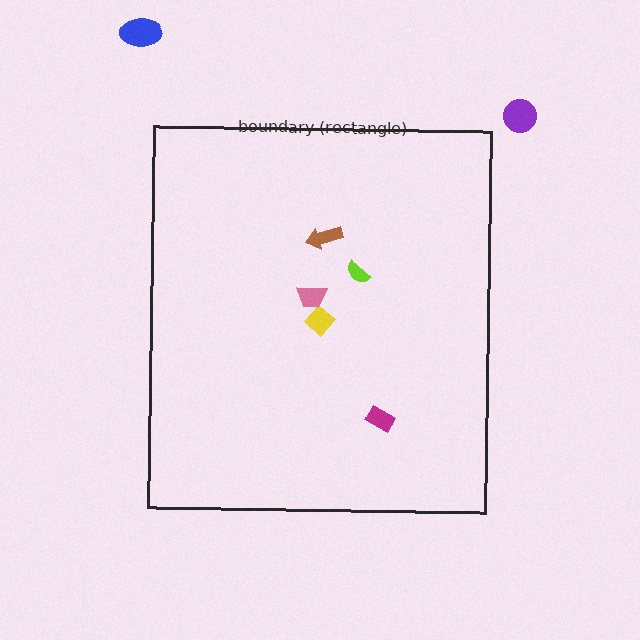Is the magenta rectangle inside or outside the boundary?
Inside.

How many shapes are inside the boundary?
5 inside, 2 outside.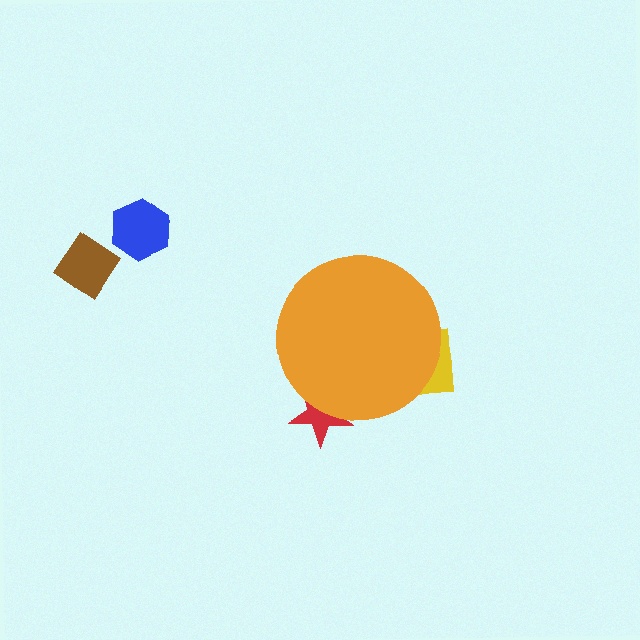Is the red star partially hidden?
Yes, the red star is partially hidden behind the orange circle.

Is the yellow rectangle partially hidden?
Yes, the yellow rectangle is partially hidden behind the orange circle.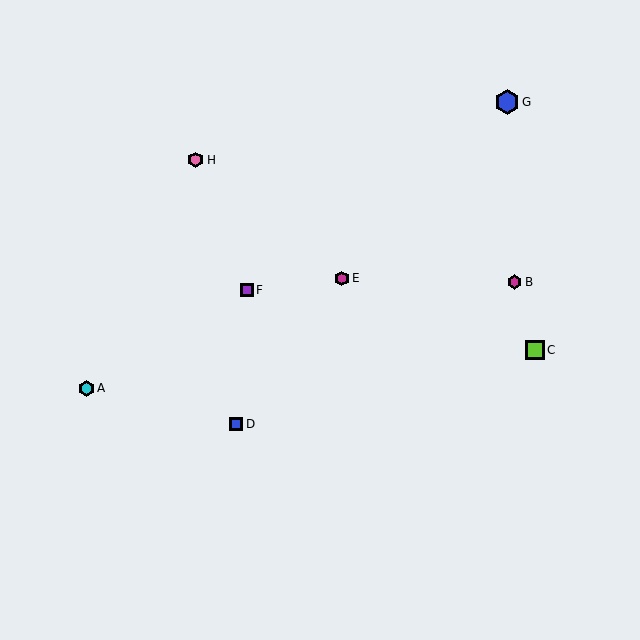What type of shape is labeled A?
Shape A is a cyan hexagon.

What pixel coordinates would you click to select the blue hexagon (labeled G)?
Click at (507, 102) to select the blue hexagon G.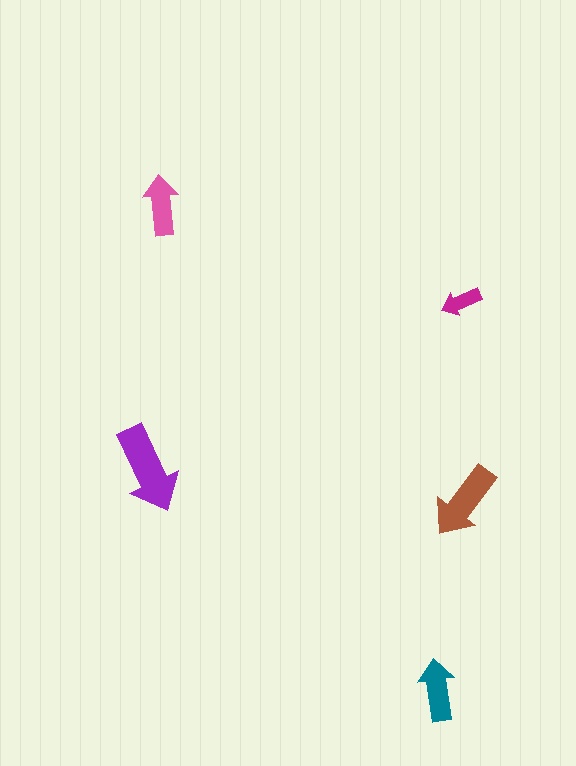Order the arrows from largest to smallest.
the purple one, the brown one, the teal one, the pink one, the magenta one.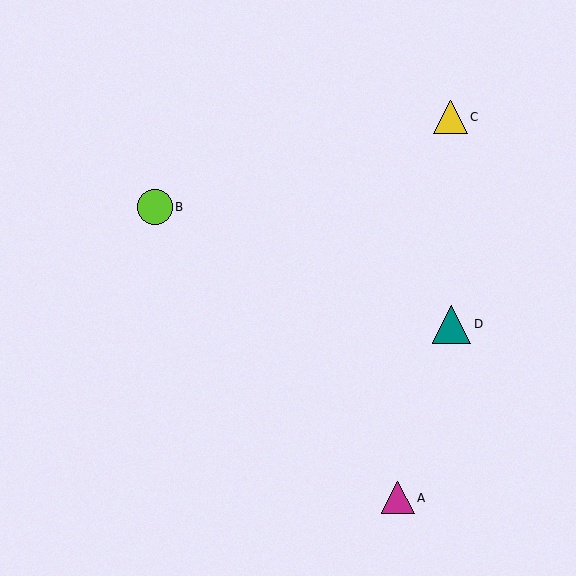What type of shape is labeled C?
Shape C is a yellow triangle.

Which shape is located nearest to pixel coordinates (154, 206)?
The lime circle (labeled B) at (155, 207) is nearest to that location.